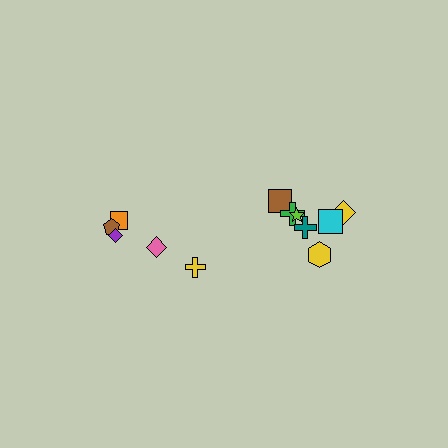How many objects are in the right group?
There are 7 objects.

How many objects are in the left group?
There are 5 objects.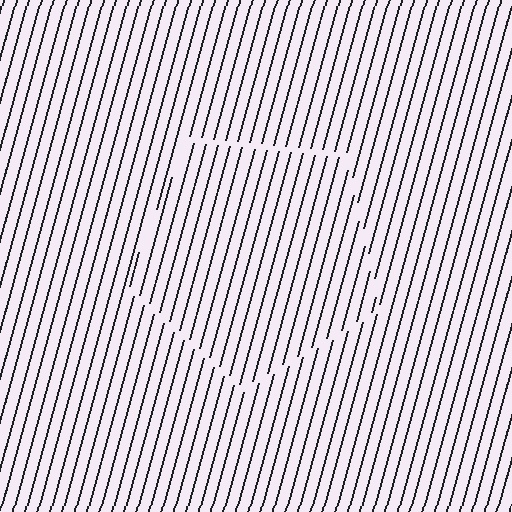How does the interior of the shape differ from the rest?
The interior of the shape contains the same grating, shifted by half a period — the contour is defined by the phase discontinuity where line-ends from the inner and outer gratings abut.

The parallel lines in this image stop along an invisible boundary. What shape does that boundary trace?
An illusory pentagon. The interior of the shape contains the same grating, shifted by half a period — the contour is defined by the phase discontinuity where line-ends from the inner and outer gratings abut.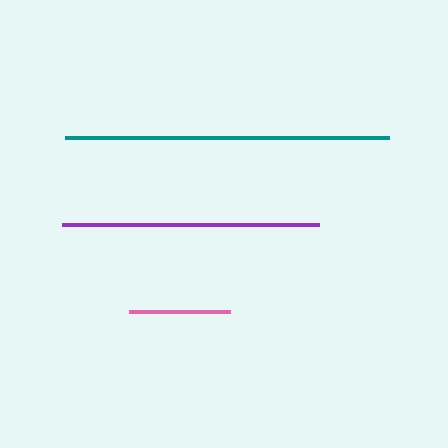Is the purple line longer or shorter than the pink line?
The purple line is longer than the pink line.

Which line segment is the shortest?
The pink line is the shortest at approximately 101 pixels.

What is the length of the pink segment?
The pink segment is approximately 101 pixels long.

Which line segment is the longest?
The teal line is the longest at approximately 323 pixels.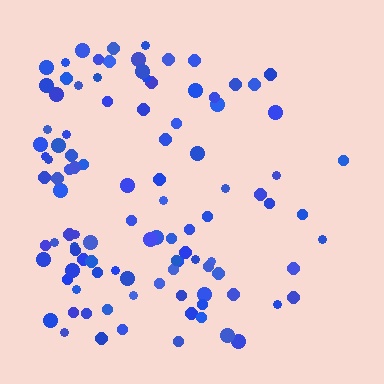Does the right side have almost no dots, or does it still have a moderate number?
Still a moderate number, just noticeably fewer than the left.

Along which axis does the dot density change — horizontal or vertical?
Horizontal.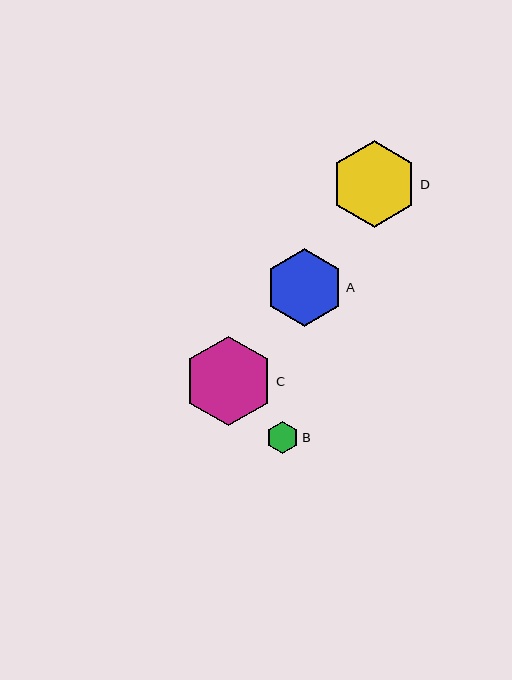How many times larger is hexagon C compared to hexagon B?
Hexagon C is approximately 2.8 times the size of hexagon B.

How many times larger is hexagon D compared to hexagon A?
Hexagon D is approximately 1.1 times the size of hexagon A.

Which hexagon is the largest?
Hexagon C is the largest with a size of approximately 90 pixels.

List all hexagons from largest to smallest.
From largest to smallest: C, D, A, B.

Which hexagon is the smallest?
Hexagon B is the smallest with a size of approximately 32 pixels.